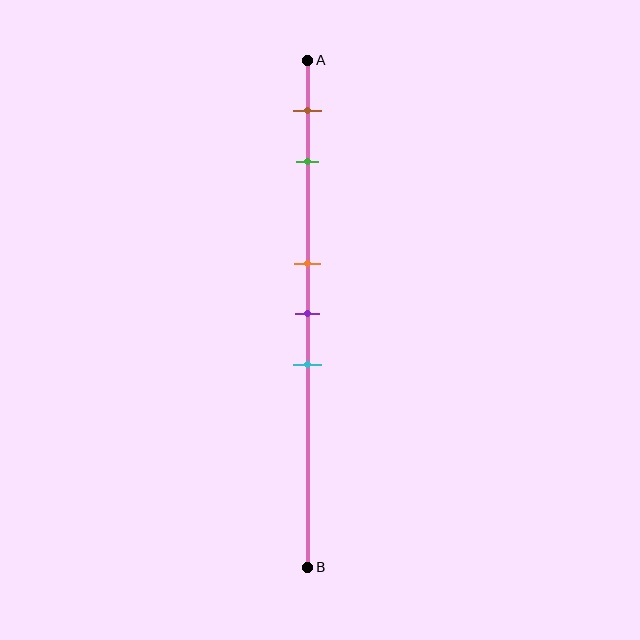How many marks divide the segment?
There are 5 marks dividing the segment.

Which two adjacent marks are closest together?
The orange and purple marks are the closest adjacent pair.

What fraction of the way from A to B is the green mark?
The green mark is approximately 20% (0.2) of the way from A to B.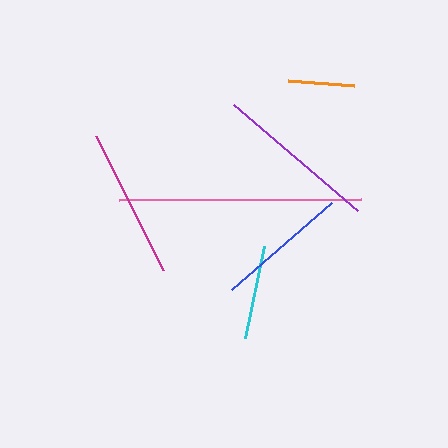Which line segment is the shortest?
The orange line is the shortest at approximately 66 pixels.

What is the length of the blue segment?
The blue segment is approximately 132 pixels long.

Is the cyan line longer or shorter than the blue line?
The blue line is longer than the cyan line.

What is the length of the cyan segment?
The cyan segment is approximately 93 pixels long.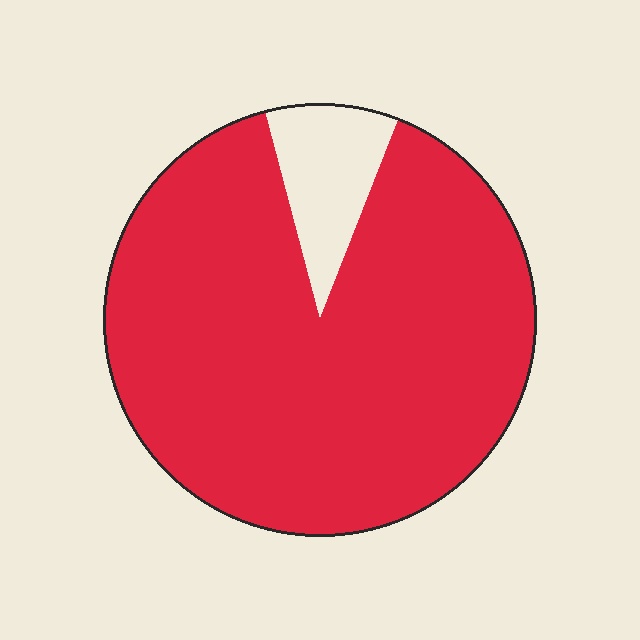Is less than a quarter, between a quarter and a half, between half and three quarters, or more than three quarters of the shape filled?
More than three quarters.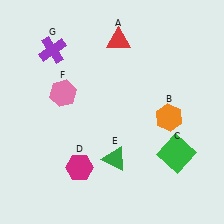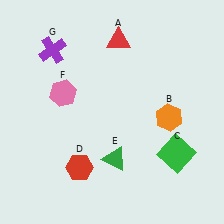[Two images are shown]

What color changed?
The hexagon (D) changed from magenta in Image 1 to red in Image 2.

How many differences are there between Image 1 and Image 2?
There is 1 difference between the two images.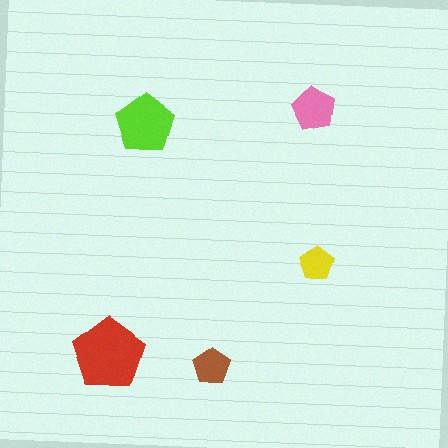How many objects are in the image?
There are 5 objects in the image.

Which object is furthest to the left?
The red pentagon is leftmost.